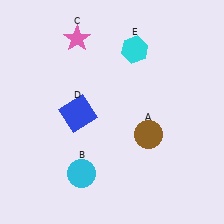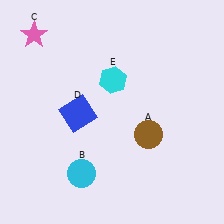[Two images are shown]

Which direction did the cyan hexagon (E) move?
The cyan hexagon (E) moved down.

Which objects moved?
The objects that moved are: the pink star (C), the cyan hexagon (E).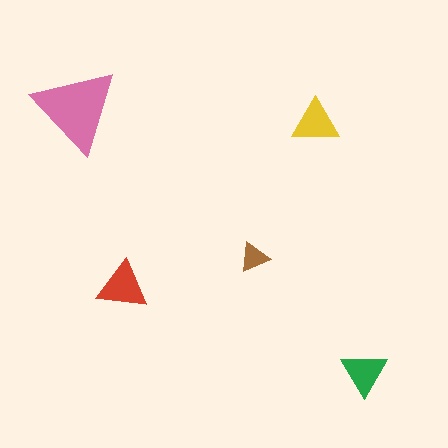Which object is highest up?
The pink triangle is topmost.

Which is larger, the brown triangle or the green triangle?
The green one.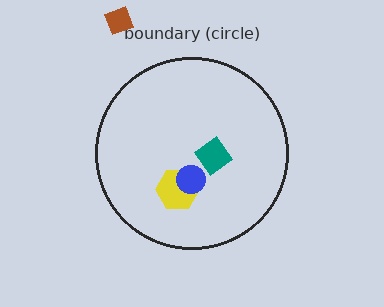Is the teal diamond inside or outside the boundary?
Inside.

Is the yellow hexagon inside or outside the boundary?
Inside.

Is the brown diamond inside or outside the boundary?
Outside.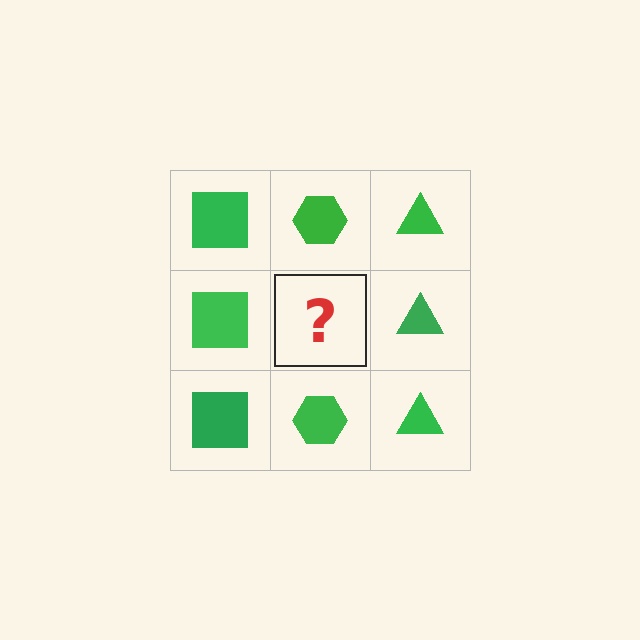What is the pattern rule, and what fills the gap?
The rule is that each column has a consistent shape. The gap should be filled with a green hexagon.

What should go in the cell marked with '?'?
The missing cell should contain a green hexagon.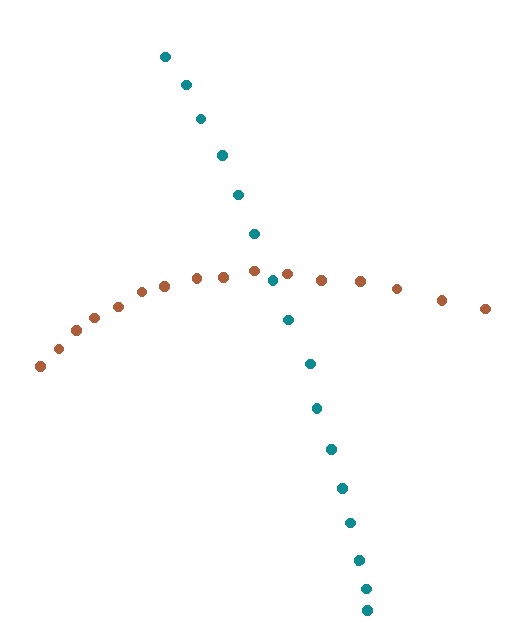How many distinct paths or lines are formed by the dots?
There are 2 distinct paths.